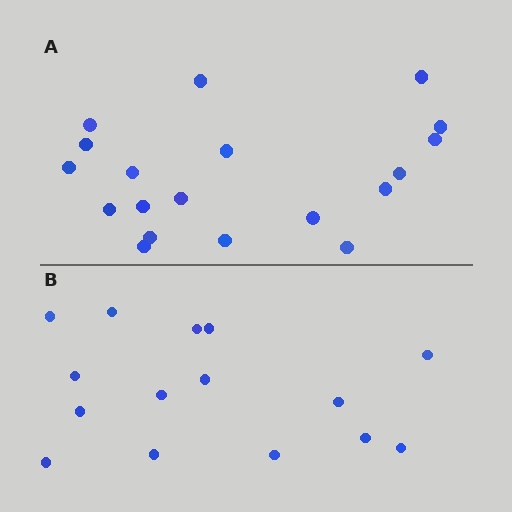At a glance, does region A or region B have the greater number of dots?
Region A (the top region) has more dots.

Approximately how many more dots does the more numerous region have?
Region A has about 4 more dots than region B.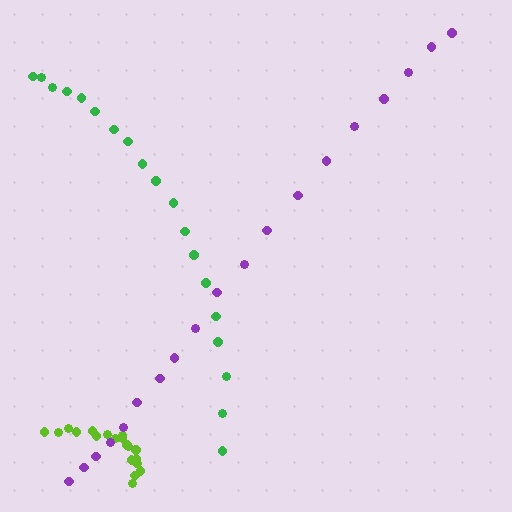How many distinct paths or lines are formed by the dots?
There are 3 distinct paths.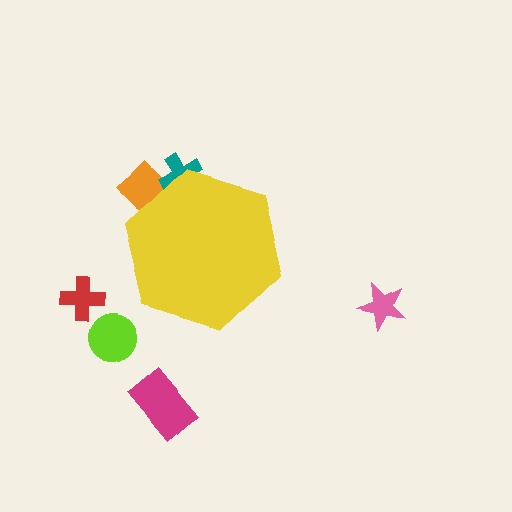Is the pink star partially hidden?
No, the pink star is fully visible.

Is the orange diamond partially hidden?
Yes, the orange diamond is partially hidden behind the yellow hexagon.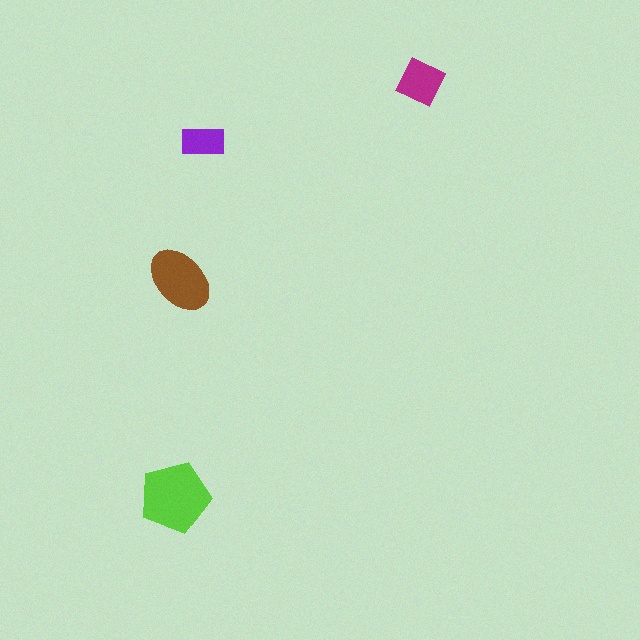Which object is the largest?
The lime pentagon.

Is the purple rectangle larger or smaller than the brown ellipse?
Smaller.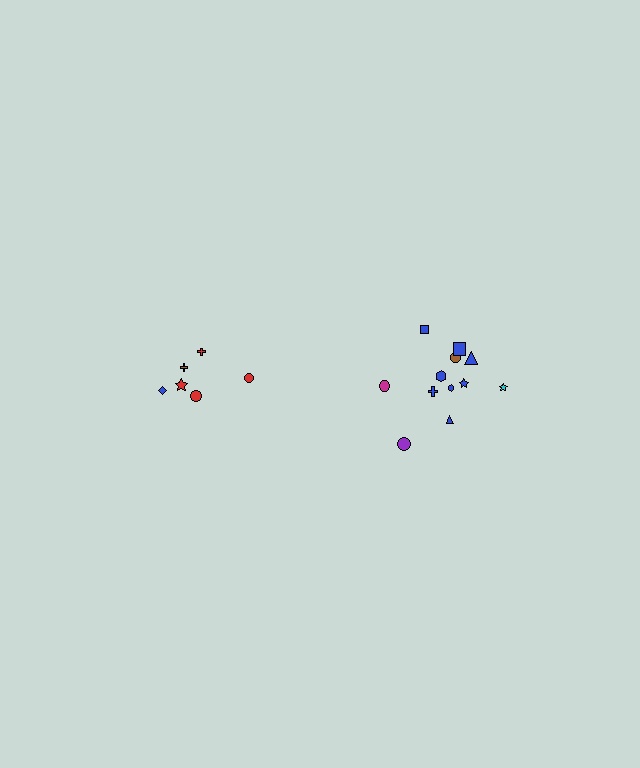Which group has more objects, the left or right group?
The right group.